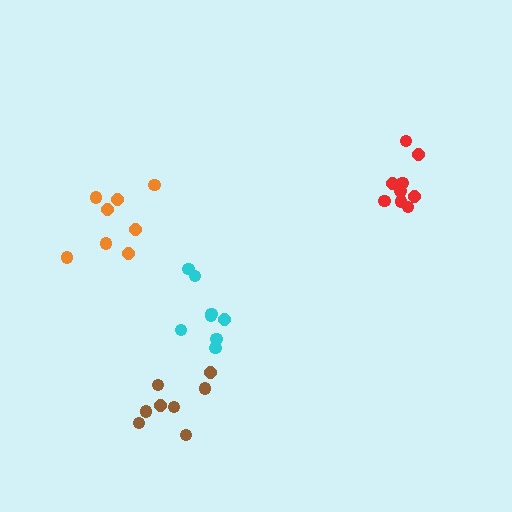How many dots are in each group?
Group 1: 8 dots, Group 2: 9 dots, Group 3: 8 dots, Group 4: 8 dots (33 total).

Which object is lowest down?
The brown cluster is bottommost.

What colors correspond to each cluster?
The clusters are colored: orange, red, brown, cyan.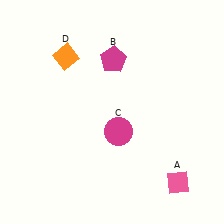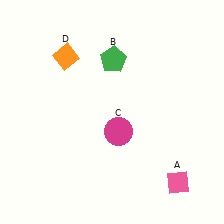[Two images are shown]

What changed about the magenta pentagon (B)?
In Image 1, B is magenta. In Image 2, it changed to green.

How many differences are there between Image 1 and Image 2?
There is 1 difference between the two images.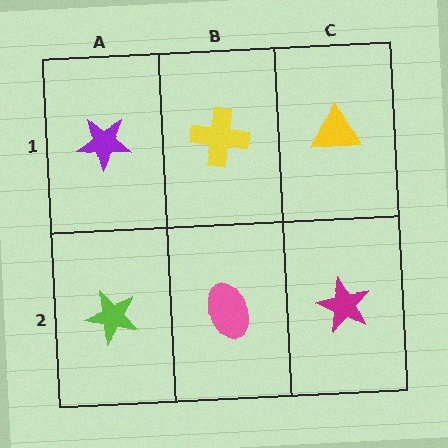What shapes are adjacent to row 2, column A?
A purple star (row 1, column A), a pink ellipse (row 2, column B).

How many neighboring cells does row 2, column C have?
2.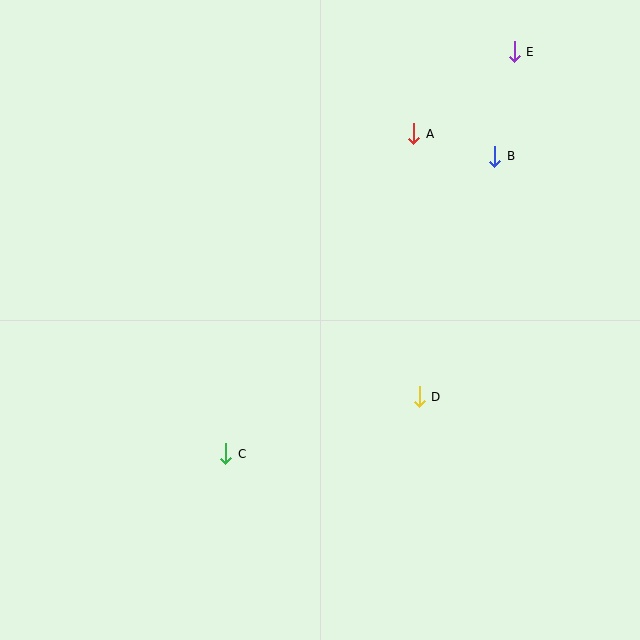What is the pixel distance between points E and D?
The distance between E and D is 358 pixels.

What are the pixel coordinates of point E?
Point E is at (514, 52).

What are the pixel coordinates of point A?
Point A is at (414, 134).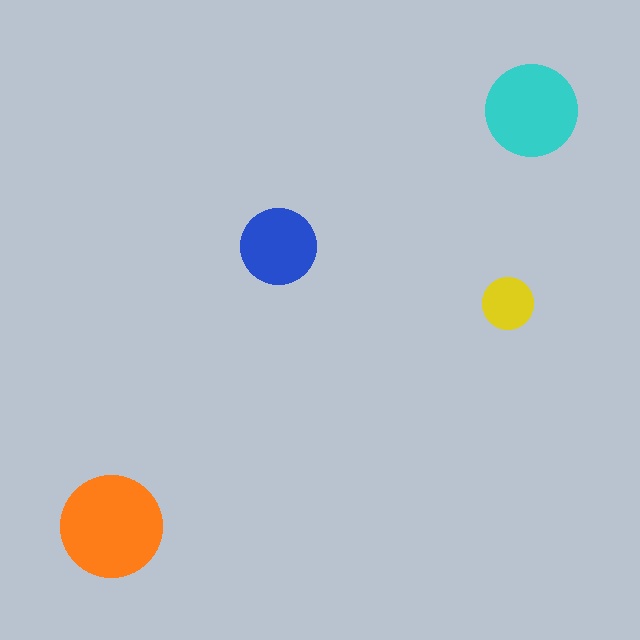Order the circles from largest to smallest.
the orange one, the cyan one, the blue one, the yellow one.